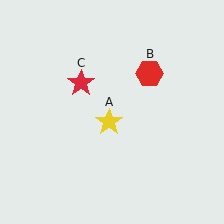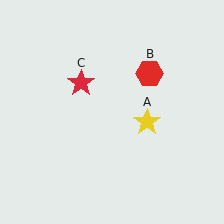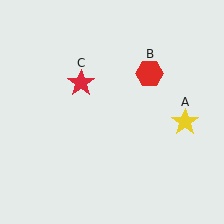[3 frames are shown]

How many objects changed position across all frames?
1 object changed position: yellow star (object A).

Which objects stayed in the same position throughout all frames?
Red hexagon (object B) and red star (object C) remained stationary.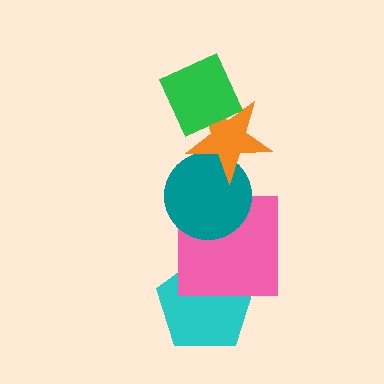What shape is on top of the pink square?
The teal circle is on top of the pink square.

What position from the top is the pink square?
The pink square is 4th from the top.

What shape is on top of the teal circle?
The orange star is on top of the teal circle.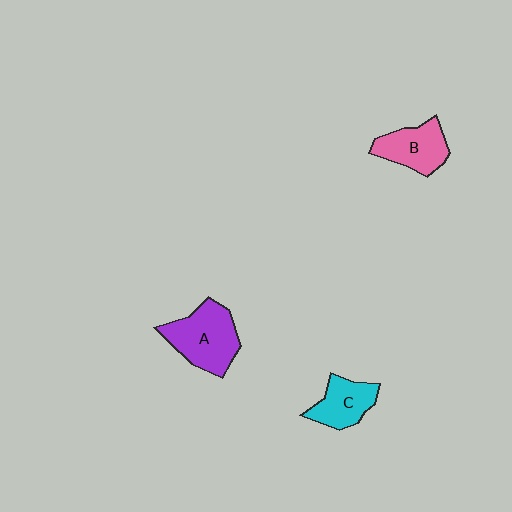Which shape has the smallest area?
Shape C (cyan).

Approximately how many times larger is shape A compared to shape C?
Approximately 1.5 times.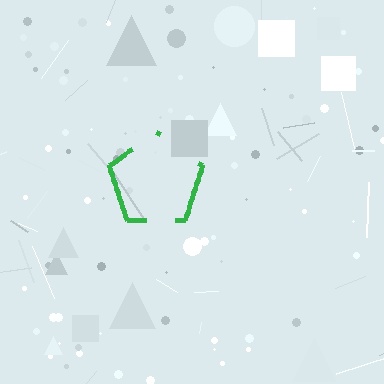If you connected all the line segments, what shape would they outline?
They would outline a pentagon.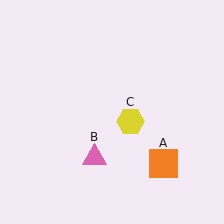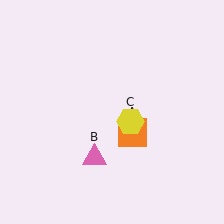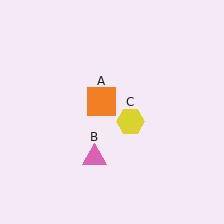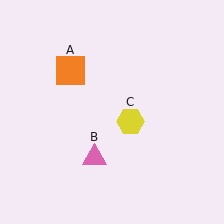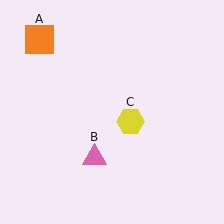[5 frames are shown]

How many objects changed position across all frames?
1 object changed position: orange square (object A).